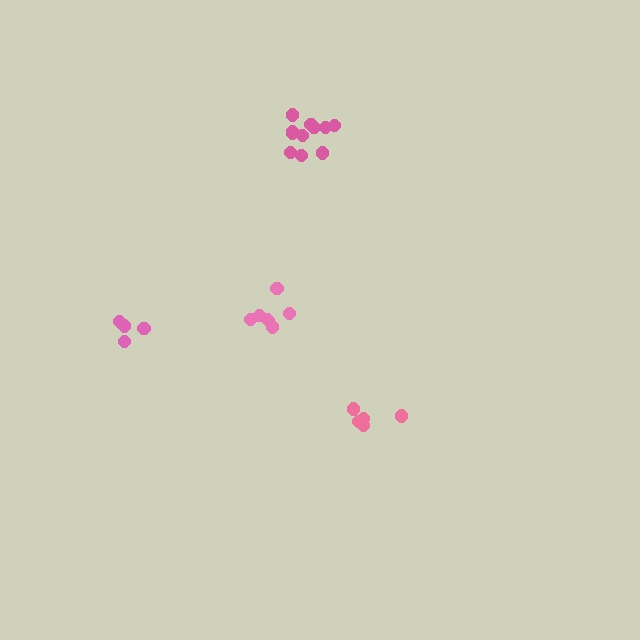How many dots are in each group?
Group 1: 7 dots, Group 2: 5 dots, Group 3: 11 dots, Group 4: 5 dots (28 total).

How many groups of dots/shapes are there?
There are 4 groups.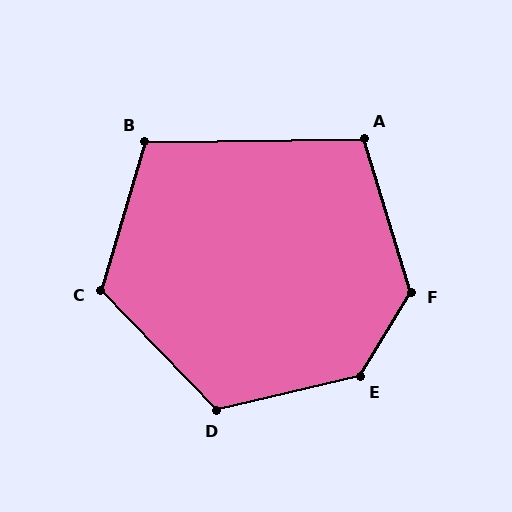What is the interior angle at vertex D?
Approximately 121 degrees (obtuse).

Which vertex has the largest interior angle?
E, at approximately 135 degrees.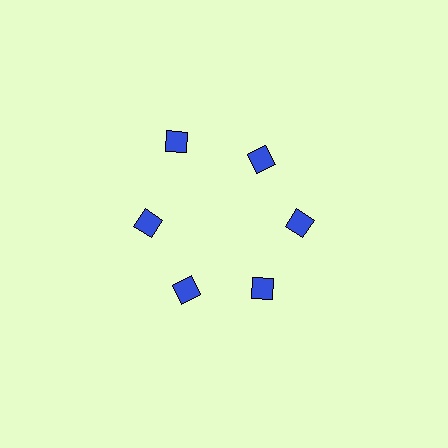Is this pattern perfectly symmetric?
No. The 6 blue diamonds are arranged in a ring, but one element near the 11 o'clock position is pushed outward from the center, breaking the 6-fold rotational symmetry.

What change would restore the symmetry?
The symmetry would be restored by moving it inward, back onto the ring so that all 6 diamonds sit at equal angles and equal distance from the center.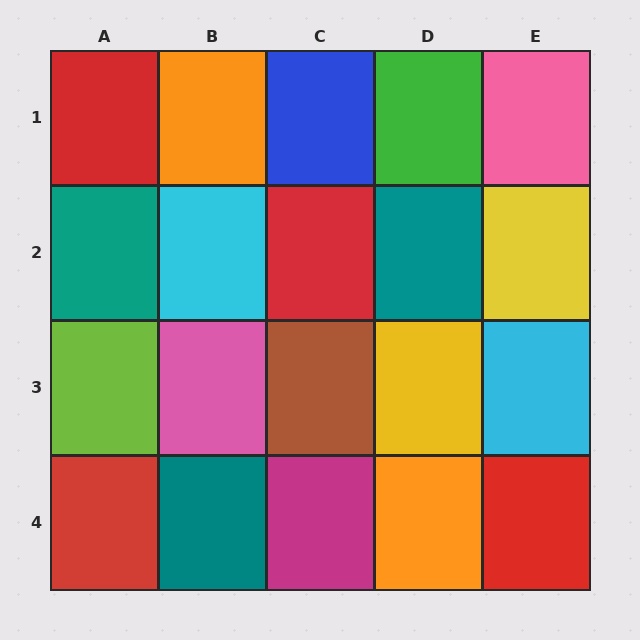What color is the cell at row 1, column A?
Red.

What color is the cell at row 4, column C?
Magenta.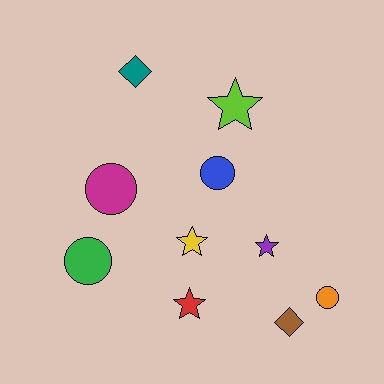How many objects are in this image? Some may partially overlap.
There are 10 objects.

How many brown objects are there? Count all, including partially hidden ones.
There is 1 brown object.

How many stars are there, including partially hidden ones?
There are 4 stars.